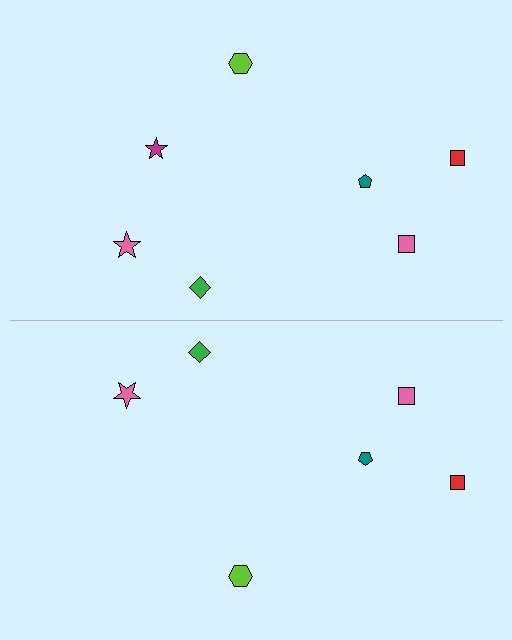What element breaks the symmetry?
A magenta star is missing from the bottom side.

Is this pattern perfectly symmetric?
No, the pattern is not perfectly symmetric. A magenta star is missing from the bottom side.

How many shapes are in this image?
There are 13 shapes in this image.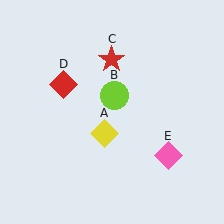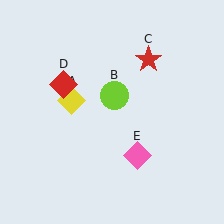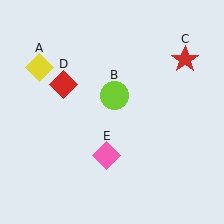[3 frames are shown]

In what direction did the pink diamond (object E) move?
The pink diamond (object E) moved left.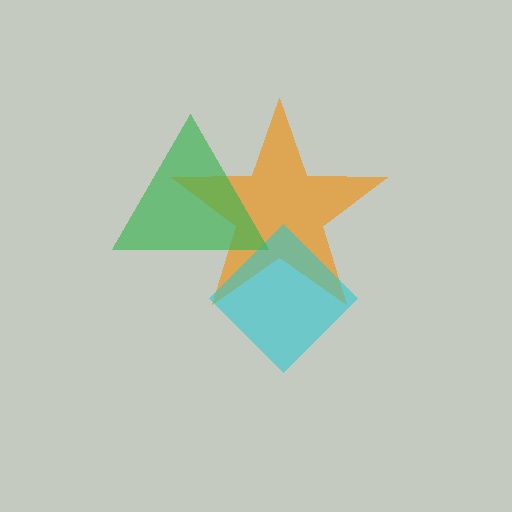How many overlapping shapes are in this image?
There are 3 overlapping shapes in the image.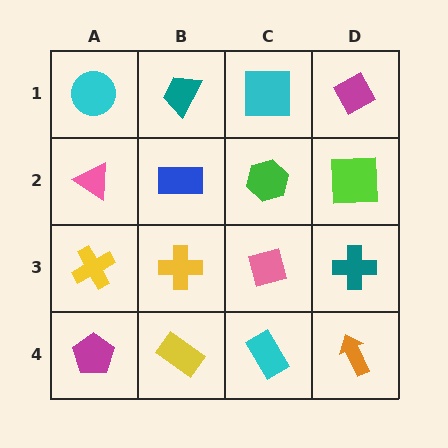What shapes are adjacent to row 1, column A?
A pink triangle (row 2, column A), a teal trapezoid (row 1, column B).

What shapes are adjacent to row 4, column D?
A teal cross (row 3, column D), a cyan rectangle (row 4, column C).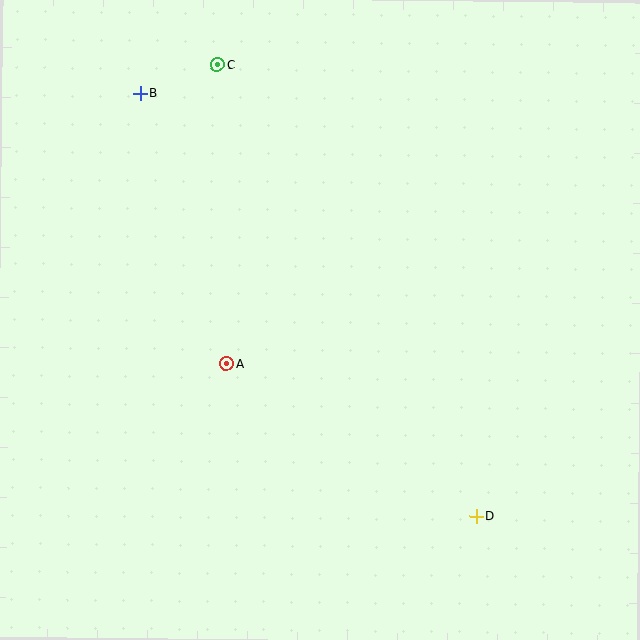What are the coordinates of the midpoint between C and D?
The midpoint between C and D is at (347, 290).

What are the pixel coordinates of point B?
Point B is at (140, 94).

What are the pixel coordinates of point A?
Point A is at (226, 364).